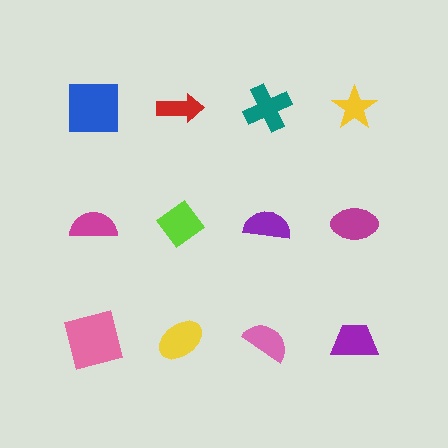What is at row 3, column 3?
A pink semicircle.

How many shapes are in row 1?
4 shapes.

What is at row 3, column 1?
A pink square.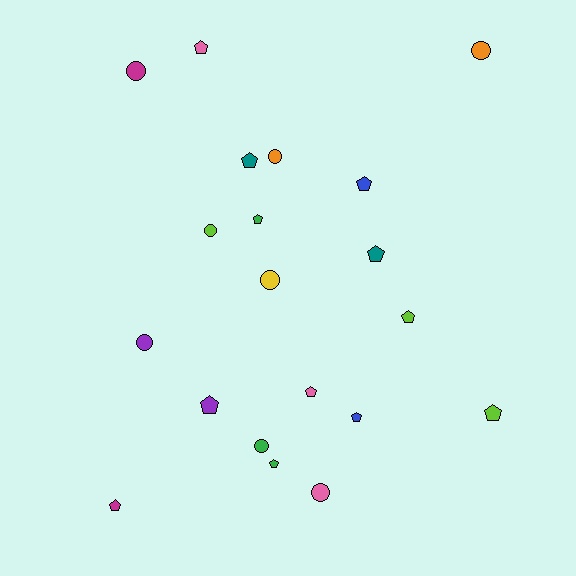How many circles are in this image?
There are 8 circles.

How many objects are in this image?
There are 20 objects.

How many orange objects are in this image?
There are 2 orange objects.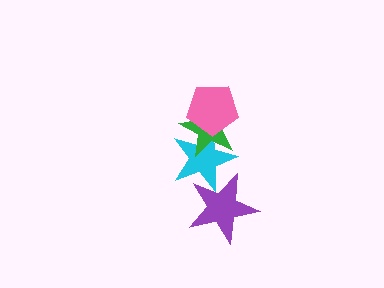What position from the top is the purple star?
The purple star is 4th from the top.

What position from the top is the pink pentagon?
The pink pentagon is 1st from the top.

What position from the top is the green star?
The green star is 2nd from the top.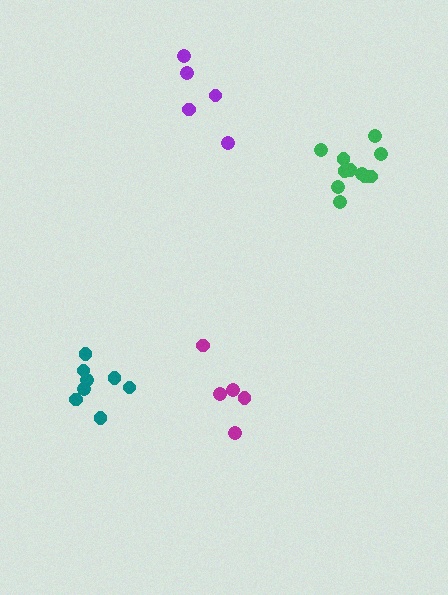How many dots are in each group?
Group 1: 5 dots, Group 2: 8 dots, Group 3: 11 dots, Group 4: 5 dots (29 total).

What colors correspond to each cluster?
The clusters are colored: purple, teal, green, magenta.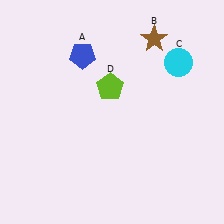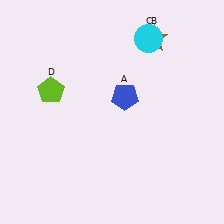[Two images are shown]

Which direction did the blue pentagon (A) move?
The blue pentagon (A) moved right.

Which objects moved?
The objects that moved are: the blue pentagon (A), the cyan circle (C), the lime pentagon (D).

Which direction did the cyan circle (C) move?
The cyan circle (C) moved left.